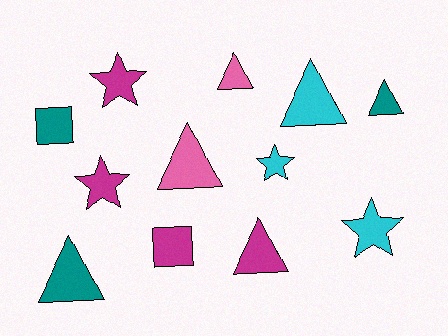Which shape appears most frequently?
Triangle, with 6 objects.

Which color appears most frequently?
Magenta, with 4 objects.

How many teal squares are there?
There is 1 teal square.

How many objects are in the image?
There are 12 objects.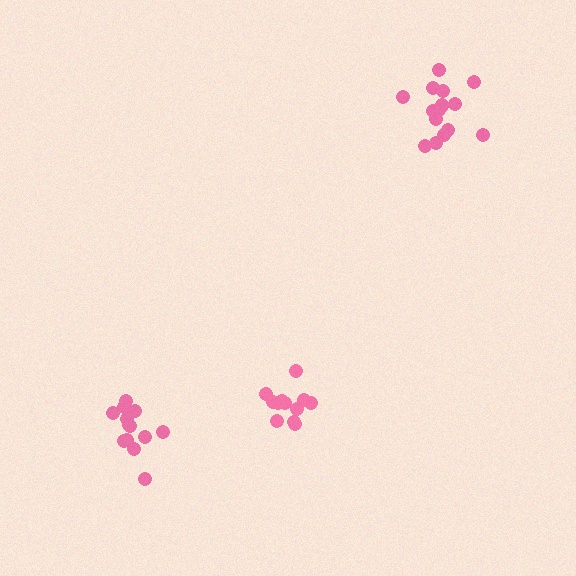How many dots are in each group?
Group 1: 12 dots, Group 2: 16 dots, Group 3: 13 dots (41 total).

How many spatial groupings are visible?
There are 3 spatial groupings.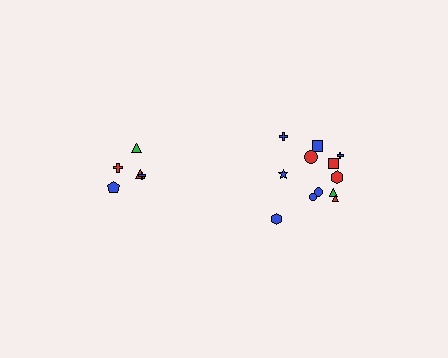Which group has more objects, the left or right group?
The right group.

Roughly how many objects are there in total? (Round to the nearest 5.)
Roughly 15 objects in total.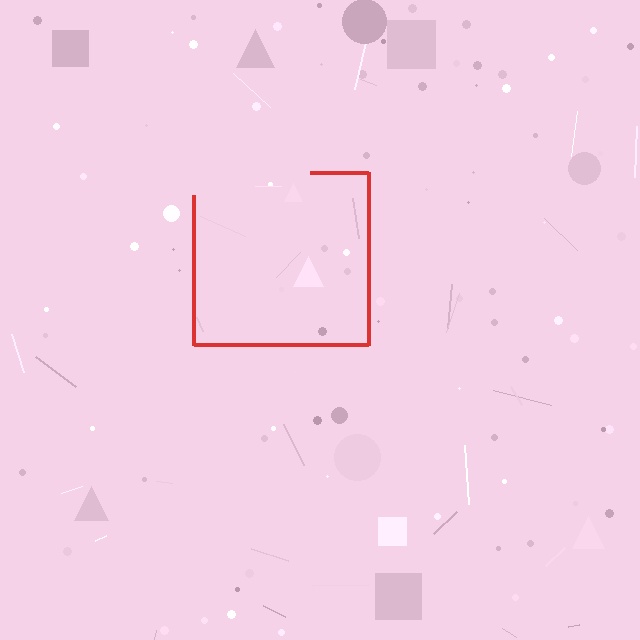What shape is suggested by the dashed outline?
The dashed outline suggests a square.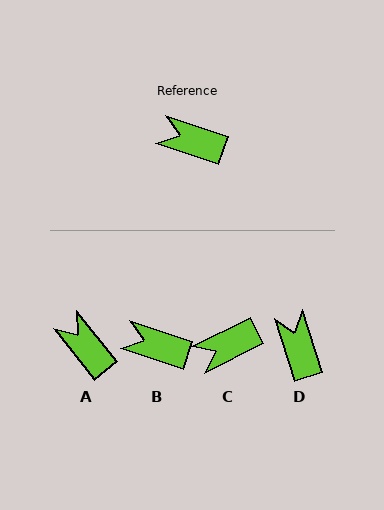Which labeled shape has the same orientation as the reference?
B.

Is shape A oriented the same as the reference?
No, it is off by about 33 degrees.